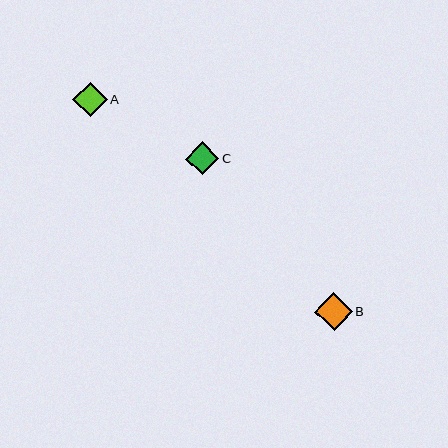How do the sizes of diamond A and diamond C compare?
Diamond A and diamond C are approximately the same size.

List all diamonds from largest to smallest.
From largest to smallest: B, A, C.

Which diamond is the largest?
Diamond B is the largest with a size of approximately 38 pixels.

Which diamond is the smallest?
Diamond C is the smallest with a size of approximately 33 pixels.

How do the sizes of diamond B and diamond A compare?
Diamond B and diamond A are approximately the same size.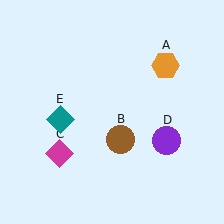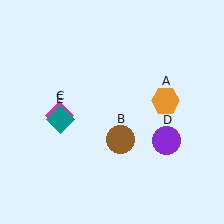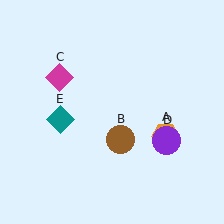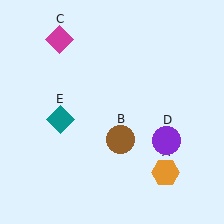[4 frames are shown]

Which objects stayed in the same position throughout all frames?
Brown circle (object B) and purple circle (object D) and teal diamond (object E) remained stationary.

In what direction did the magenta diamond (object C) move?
The magenta diamond (object C) moved up.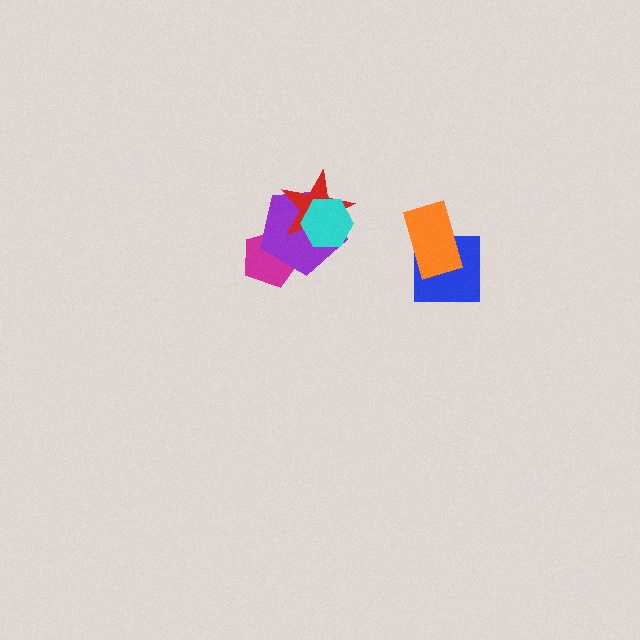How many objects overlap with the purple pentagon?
3 objects overlap with the purple pentagon.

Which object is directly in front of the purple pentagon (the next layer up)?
The red star is directly in front of the purple pentagon.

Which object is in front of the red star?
The cyan hexagon is in front of the red star.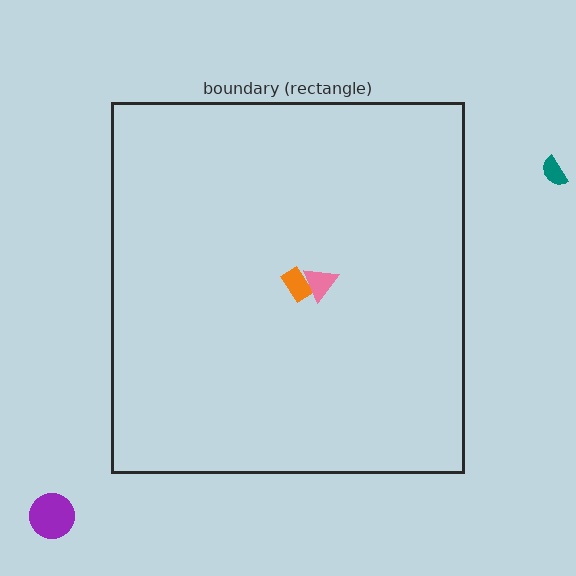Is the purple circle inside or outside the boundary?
Outside.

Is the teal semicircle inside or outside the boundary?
Outside.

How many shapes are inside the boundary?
2 inside, 2 outside.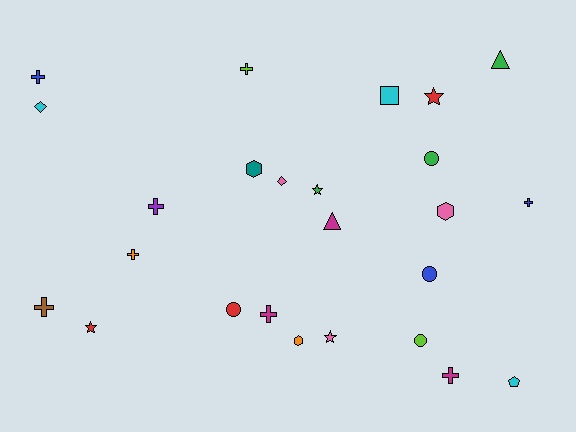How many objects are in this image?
There are 25 objects.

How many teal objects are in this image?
There is 1 teal object.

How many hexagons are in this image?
There are 3 hexagons.